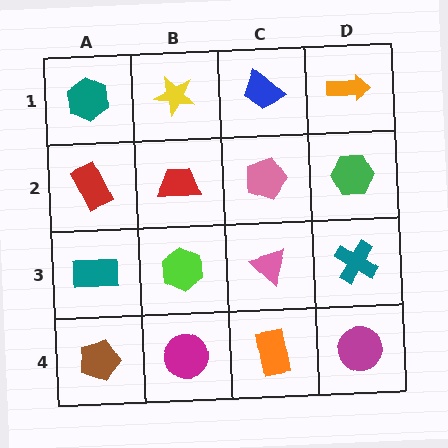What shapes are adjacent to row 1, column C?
A pink pentagon (row 2, column C), a yellow star (row 1, column B), an orange arrow (row 1, column D).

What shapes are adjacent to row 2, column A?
A teal hexagon (row 1, column A), a teal rectangle (row 3, column A), a red trapezoid (row 2, column B).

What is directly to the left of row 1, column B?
A teal hexagon.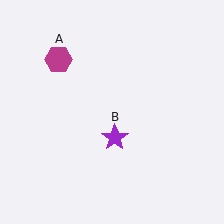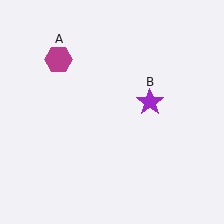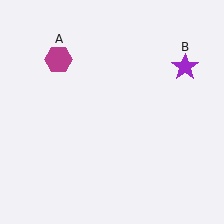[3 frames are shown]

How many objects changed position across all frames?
1 object changed position: purple star (object B).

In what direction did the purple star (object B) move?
The purple star (object B) moved up and to the right.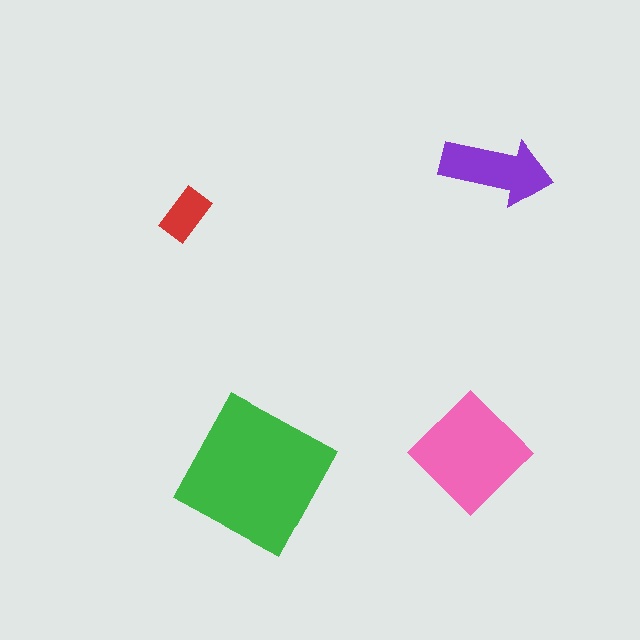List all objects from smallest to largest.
The red rectangle, the purple arrow, the pink diamond, the green square.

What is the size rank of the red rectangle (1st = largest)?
4th.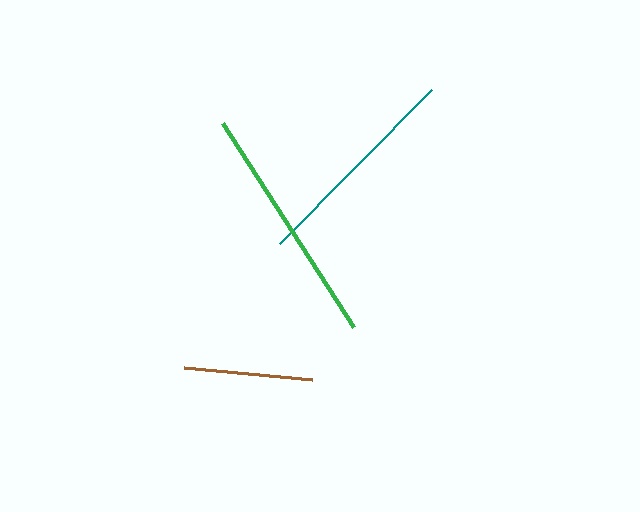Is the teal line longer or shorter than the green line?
The green line is longer than the teal line.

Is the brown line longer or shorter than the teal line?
The teal line is longer than the brown line.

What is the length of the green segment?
The green segment is approximately 242 pixels long.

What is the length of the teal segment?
The teal segment is approximately 217 pixels long.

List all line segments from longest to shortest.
From longest to shortest: green, teal, brown.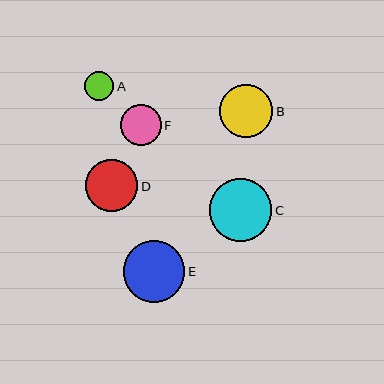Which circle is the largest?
Circle C is the largest with a size of approximately 62 pixels.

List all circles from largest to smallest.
From largest to smallest: C, E, B, D, F, A.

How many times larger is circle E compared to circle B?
Circle E is approximately 1.2 times the size of circle B.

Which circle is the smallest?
Circle A is the smallest with a size of approximately 29 pixels.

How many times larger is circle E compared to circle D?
Circle E is approximately 1.2 times the size of circle D.